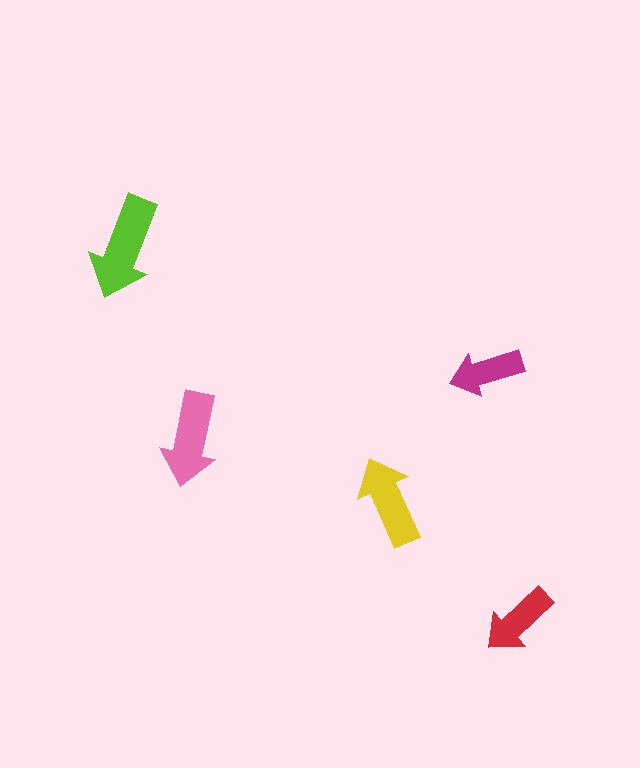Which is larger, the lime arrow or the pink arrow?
The lime one.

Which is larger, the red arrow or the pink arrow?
The pink one.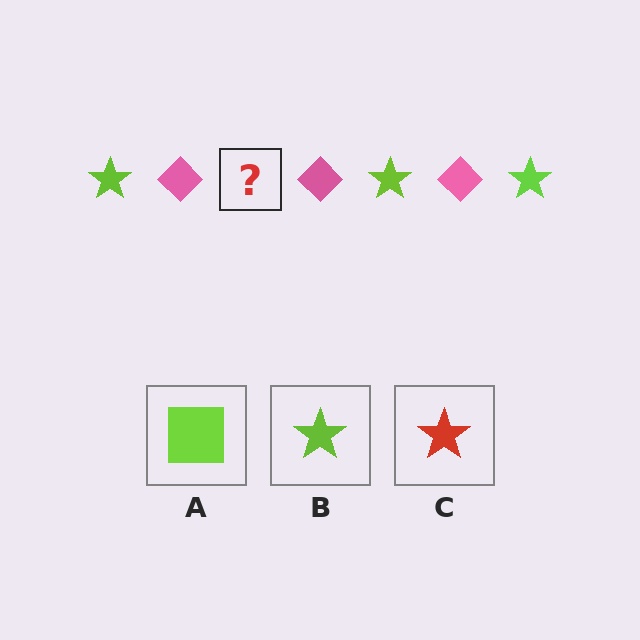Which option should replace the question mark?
Option B.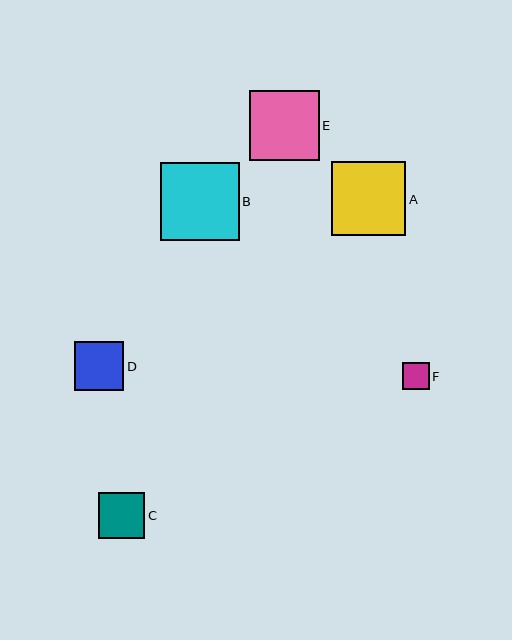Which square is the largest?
Square B is the largest with a size of approximately 79 pixels.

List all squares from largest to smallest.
From largest to smallest: B, A, E, D, C, F.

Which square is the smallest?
Square F is the smallest with a size of approximately 27 pixels.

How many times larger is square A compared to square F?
Square A is approximately 2.7 times the size of square F.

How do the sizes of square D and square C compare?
Square D and square C are approximately the same size.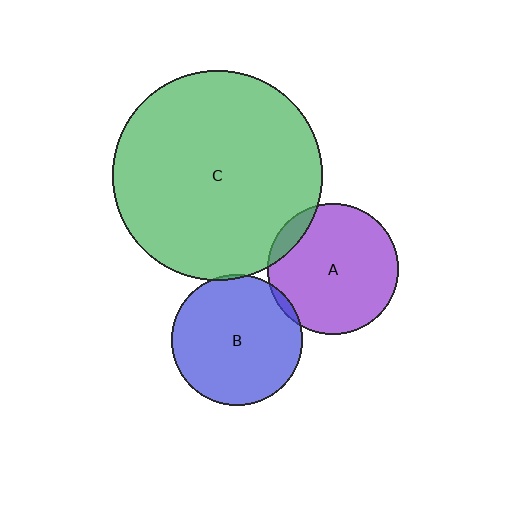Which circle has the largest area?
Circle C (green).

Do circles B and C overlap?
Yes.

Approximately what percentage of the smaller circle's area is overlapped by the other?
Approximately 5%.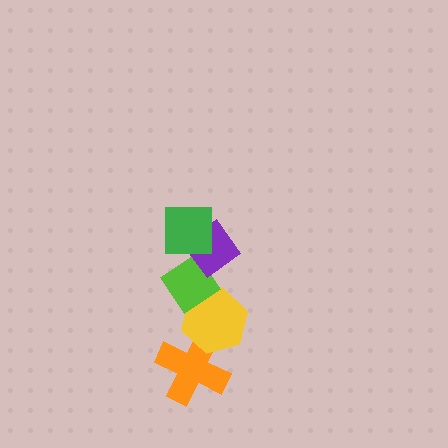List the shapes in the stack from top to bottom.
From top to bottom: the green square, the purple diamond, the lime diamond, the yellow hexagon, the orange cross.